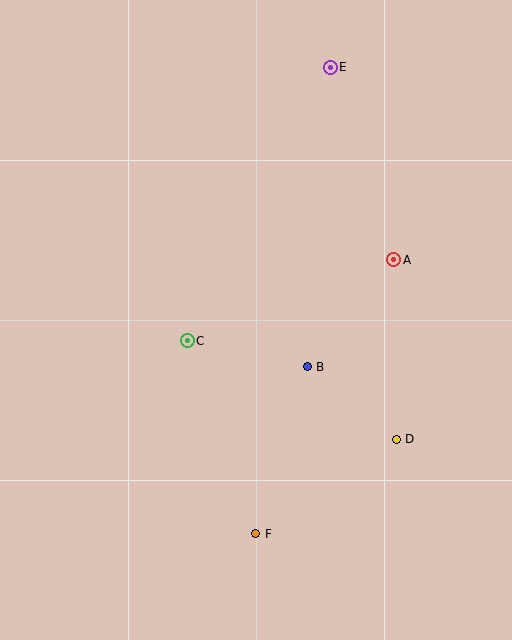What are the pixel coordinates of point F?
Point F is at (256, 534).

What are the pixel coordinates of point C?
Point C is at (187, 341).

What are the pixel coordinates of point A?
Point A is at (394, 260).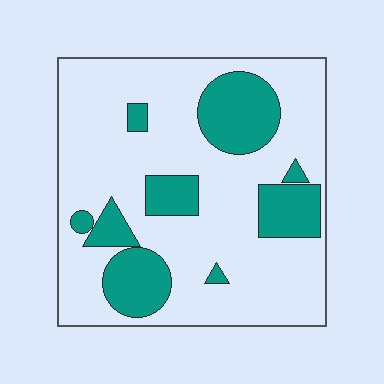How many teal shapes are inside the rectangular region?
9.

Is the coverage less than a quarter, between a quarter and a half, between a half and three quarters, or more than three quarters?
Between a quarter and a half.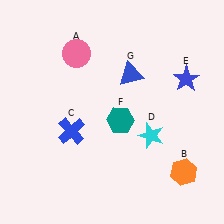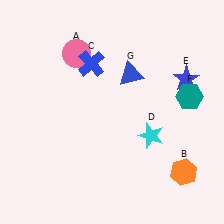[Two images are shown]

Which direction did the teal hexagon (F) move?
The teal hexagon (F) moved right.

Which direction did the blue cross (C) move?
The blue cross (C) moved up.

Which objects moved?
The objects that moved are: the blue cross (C), the teal hexagon (F).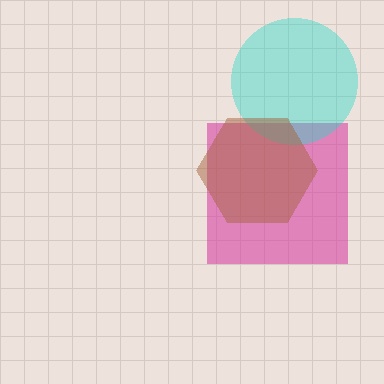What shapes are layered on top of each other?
The layered shapes are: a magenta square, a cyan circle, a brown hexagon.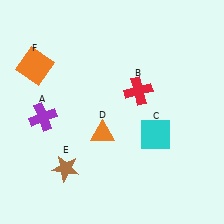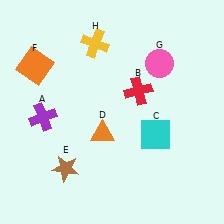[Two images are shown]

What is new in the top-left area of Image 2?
A yellow cross (H) was added in the top-left area of Image 2.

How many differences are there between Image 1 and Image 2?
There are 2 differences between the two images.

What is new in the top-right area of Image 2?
A pink circle (G) was added in the top-right area of Image 2.